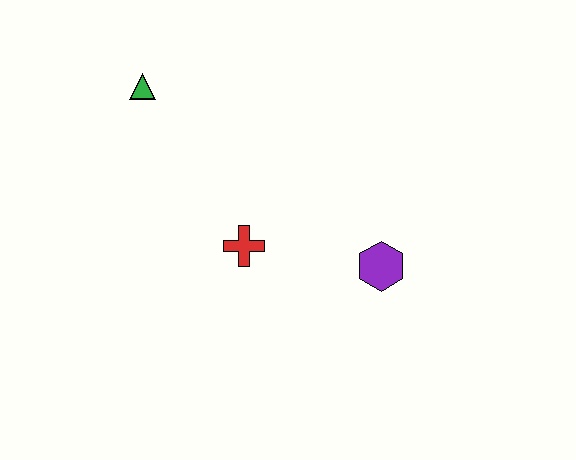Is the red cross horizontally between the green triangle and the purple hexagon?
Yes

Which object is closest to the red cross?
The purple hexagon is closest to the red cross.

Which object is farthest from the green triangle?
The purple hexagon is farthest from the green triangle.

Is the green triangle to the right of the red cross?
No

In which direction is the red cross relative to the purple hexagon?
The red cross is to the left of the purple hexagon.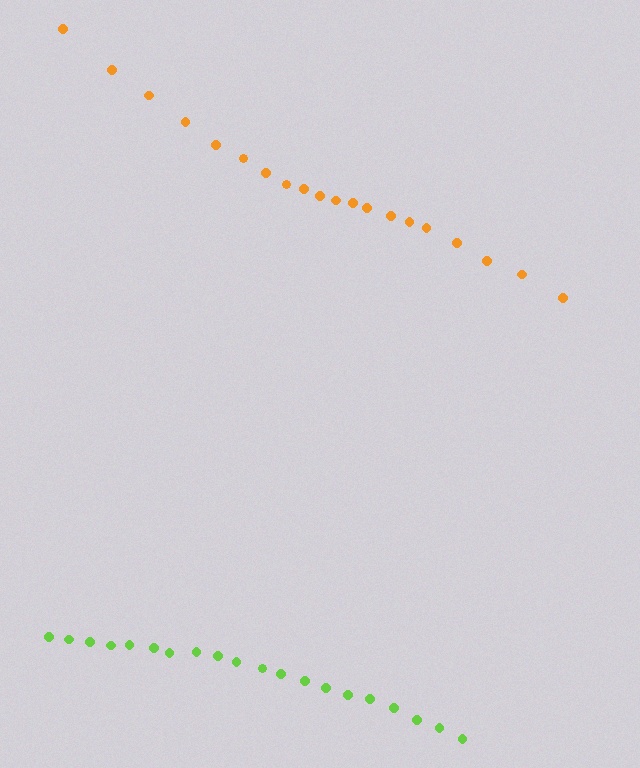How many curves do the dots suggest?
There are 2 distinct paths.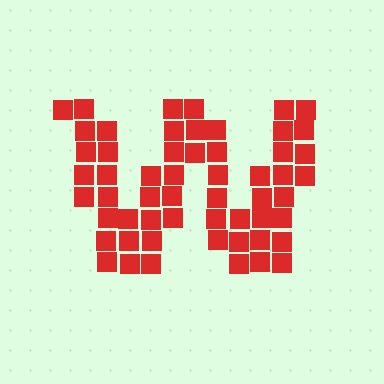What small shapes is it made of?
It is made of small squares.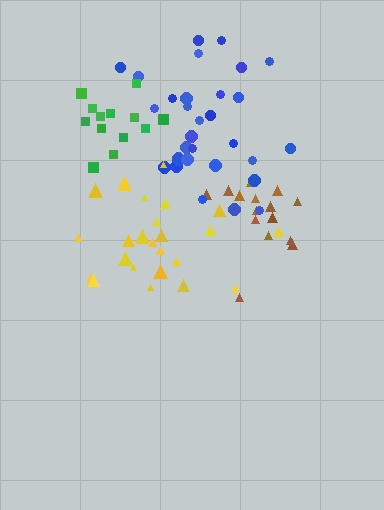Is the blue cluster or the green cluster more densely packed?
Green.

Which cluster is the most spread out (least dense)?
Brown.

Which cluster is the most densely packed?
Green.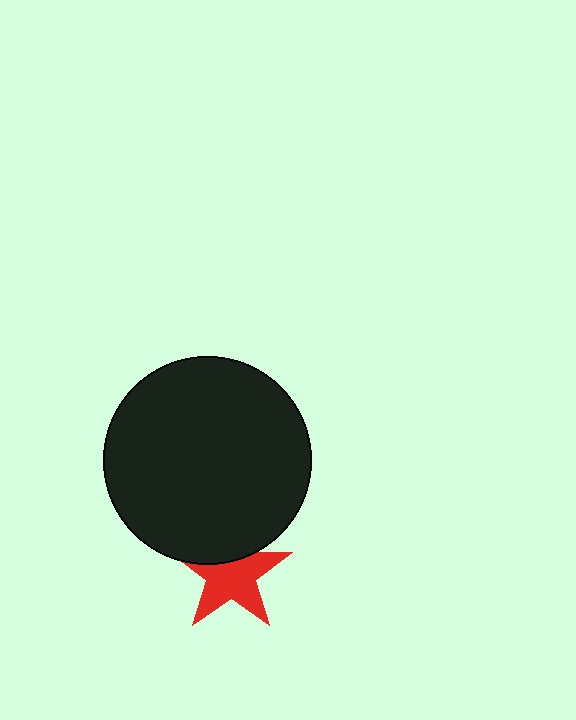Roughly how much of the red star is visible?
Most of it is visible (roughly 69%).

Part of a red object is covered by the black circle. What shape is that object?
It is a star.